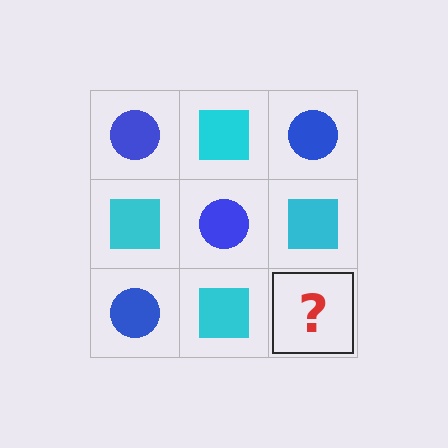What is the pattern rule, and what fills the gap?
The rule is that it alternates blue circle and cyan square in a checkerboard pattern. The gap should be filled with a blue circle.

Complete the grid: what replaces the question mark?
The question mark should be replaced with a blue circle.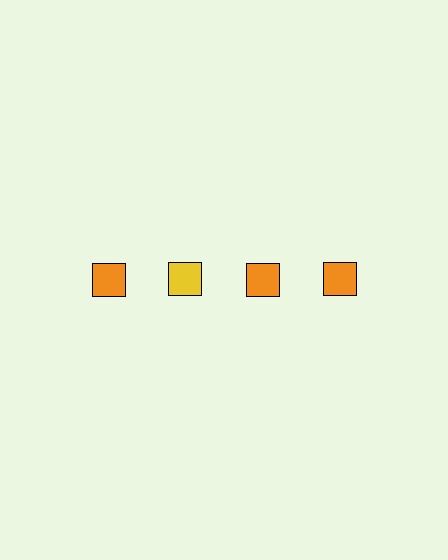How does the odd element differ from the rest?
It has a different color: yellow instead of orange.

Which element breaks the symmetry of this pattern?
The yellow square in the top row, second from left column breaks the symmetry. All other shapes are orange squares.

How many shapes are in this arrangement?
There are 4 shapes arranged in a grid pattern.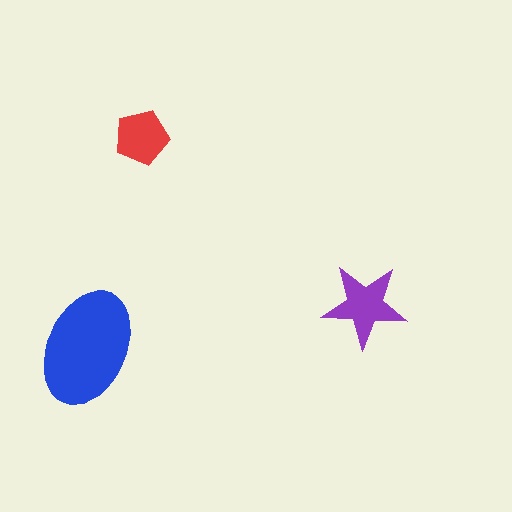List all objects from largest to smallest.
The blue ellipse, the purple star, the red pentagon.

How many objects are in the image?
There are 3 objects in the image.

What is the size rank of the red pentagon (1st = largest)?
3rd.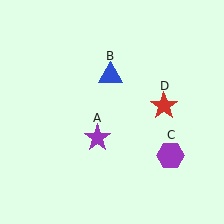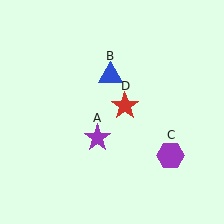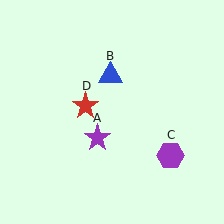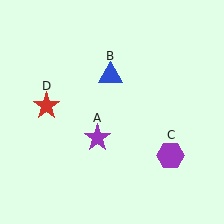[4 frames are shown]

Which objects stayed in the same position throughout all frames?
Purple star (object A) and blue triangle (object B) and purple hexagon (object C) remained stationary.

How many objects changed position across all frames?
1 object changed position: red star (object D).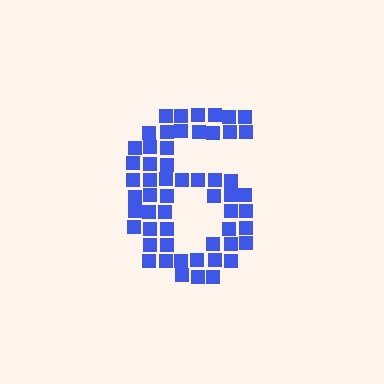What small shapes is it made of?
It is made of small squares.